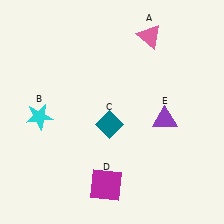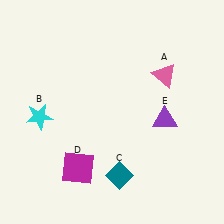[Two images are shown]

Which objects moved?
The objects that moved are: the pink triangle (A), the teal diamond (C), the magenta square (D).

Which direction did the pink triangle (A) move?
The pink triangle (A) moved down.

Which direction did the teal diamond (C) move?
The teal diamond (C) moved down.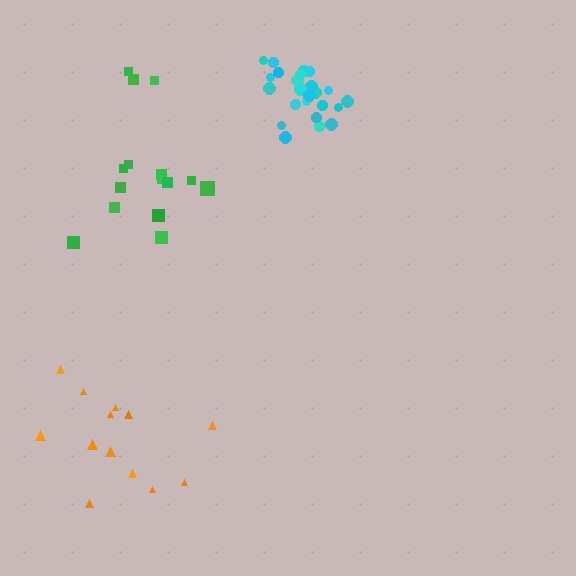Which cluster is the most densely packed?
Cyan.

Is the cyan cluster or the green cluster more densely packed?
Cyan.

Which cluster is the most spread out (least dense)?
Orange.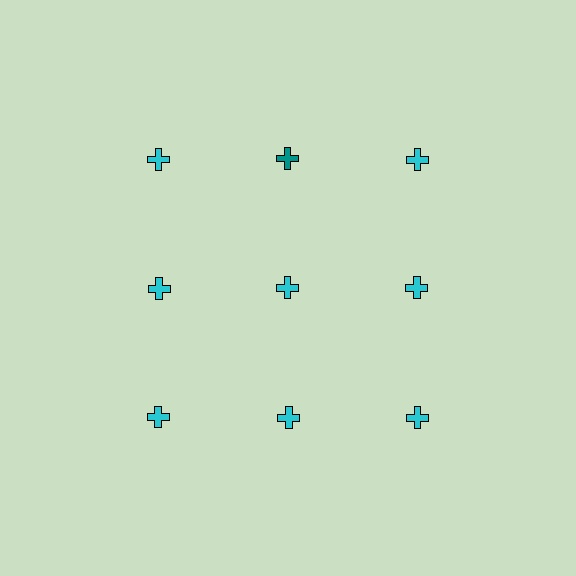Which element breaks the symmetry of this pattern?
The teal cross in the top row, second from left column breaks the symmetry. All other shapes are cyan crosses.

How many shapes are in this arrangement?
There are 9 shapes arranged in a grid pattern.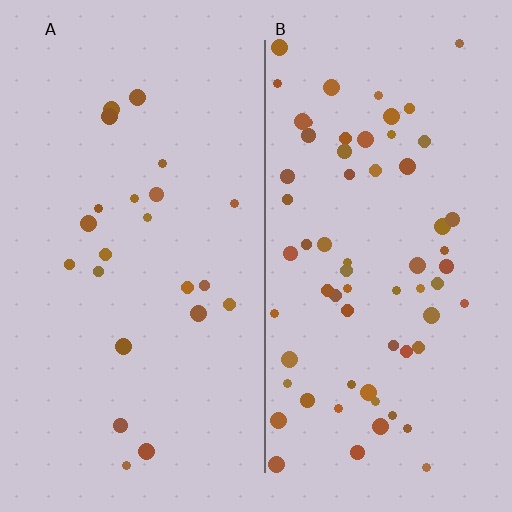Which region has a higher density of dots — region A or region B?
B (the right).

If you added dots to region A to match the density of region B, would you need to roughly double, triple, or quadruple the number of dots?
Approximately triple.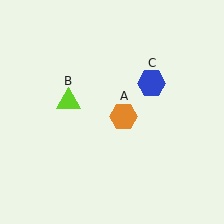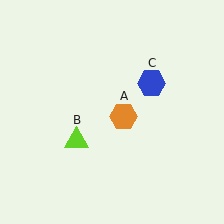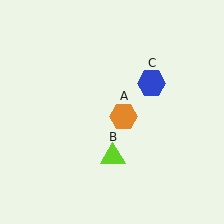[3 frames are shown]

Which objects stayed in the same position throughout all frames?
Orange hexagon (object A) and blue hexagon (object C) remained stationary.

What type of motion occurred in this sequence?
The lime triangle (object B) rotated counterclockwise around the center of the scene.